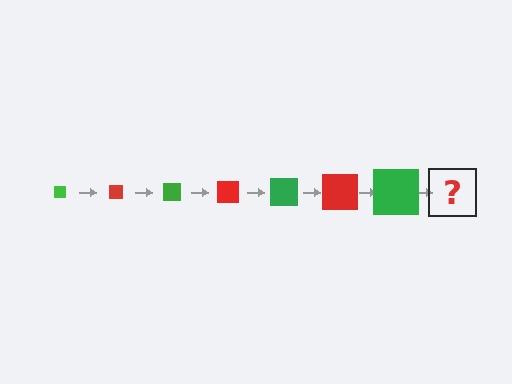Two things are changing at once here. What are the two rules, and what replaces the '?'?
The two rules are that the square grows larger each step and the color cycles through green and red. The '?' should be a red square, larger than the previous one.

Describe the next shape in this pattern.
It should be a red square, larger than the previous one.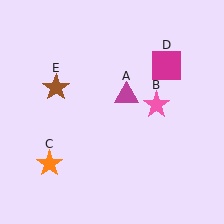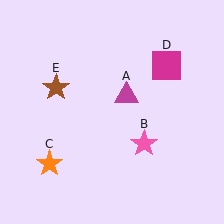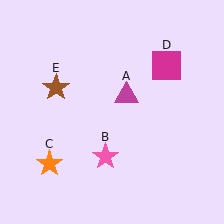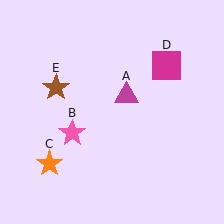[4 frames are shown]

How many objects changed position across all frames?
1 object changed position: pink star (object B).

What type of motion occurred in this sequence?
The pink star (object B) rotated clockwise around the center of the scene.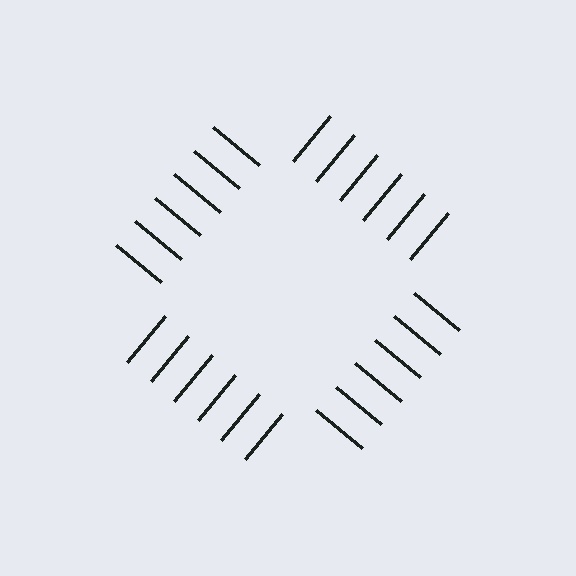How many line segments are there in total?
24 — 6 along each of the 4 edges.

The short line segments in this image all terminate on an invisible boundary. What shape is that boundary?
An illusory square — the line segments terminate on its edges but no continuous stroke is drawn.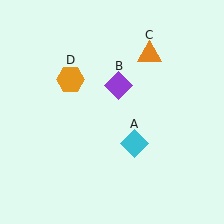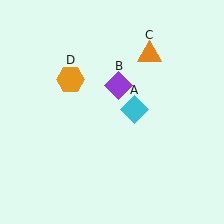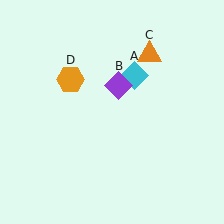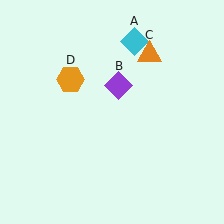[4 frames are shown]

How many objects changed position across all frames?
1 object changed position: cyan diamond (object A).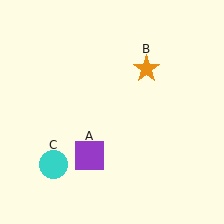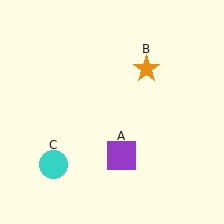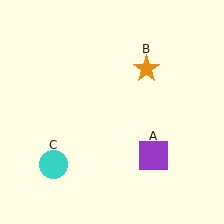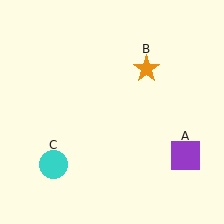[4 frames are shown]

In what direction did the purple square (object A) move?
The purple square (object A) moved right.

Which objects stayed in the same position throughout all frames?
Orange star (object B) and cyan circle (object C) remained stationary.